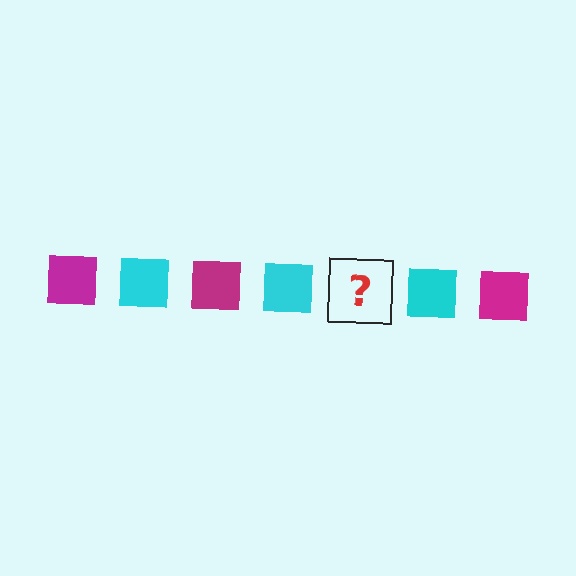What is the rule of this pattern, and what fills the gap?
The rule is that the pattern cycles through magenta, cyan squares. The gap should be filled with a magenta square.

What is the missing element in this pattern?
The missing element is a magenta square.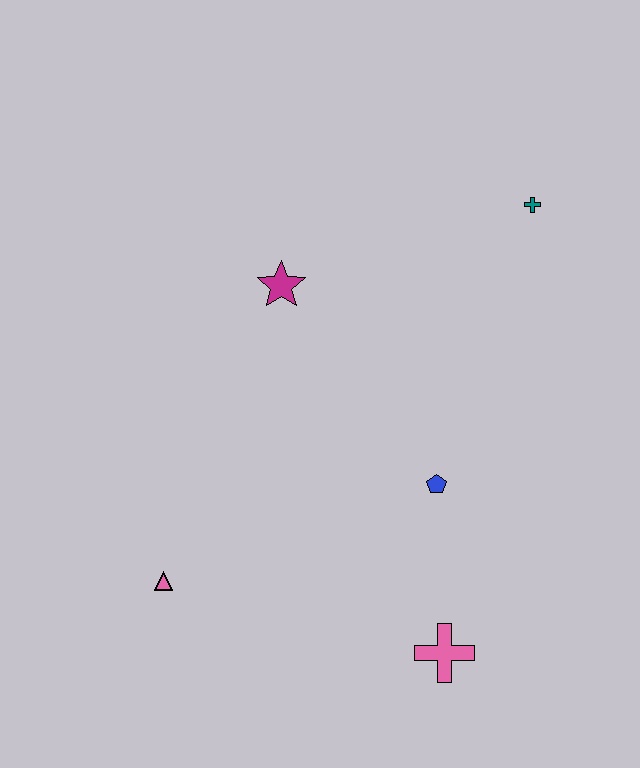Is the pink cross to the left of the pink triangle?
No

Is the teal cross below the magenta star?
No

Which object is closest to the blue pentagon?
The pink cross is closest to the blue pentagon.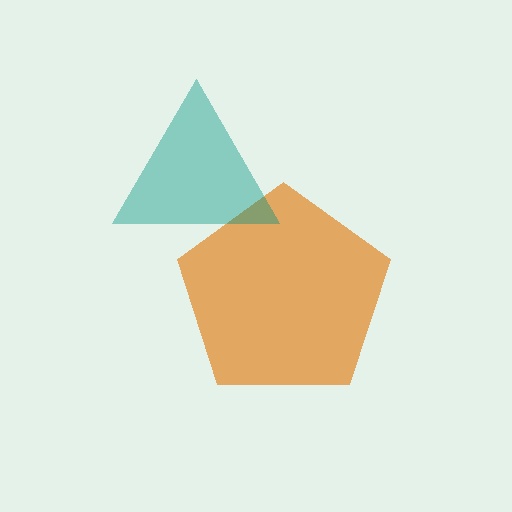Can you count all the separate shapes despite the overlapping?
Yes, there are 2 separate shapes.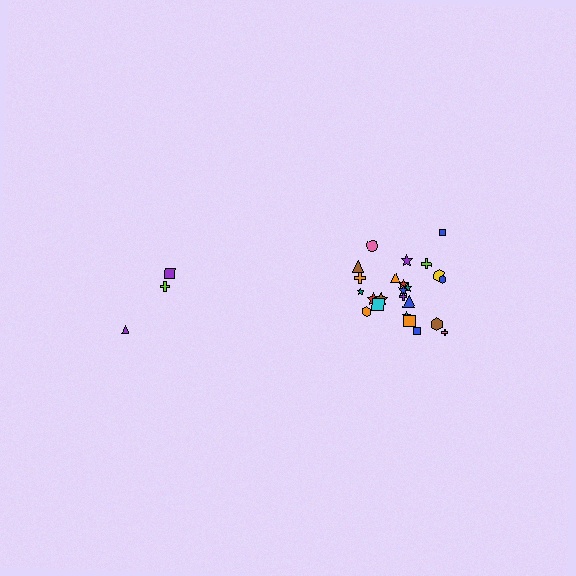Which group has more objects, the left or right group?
The right group.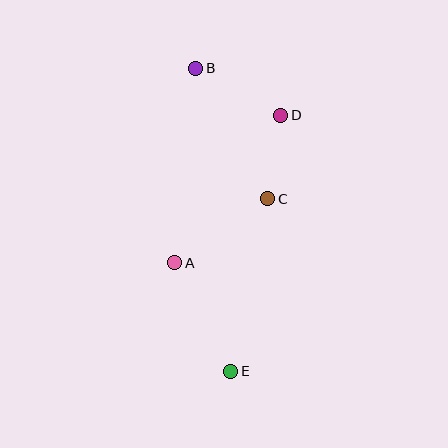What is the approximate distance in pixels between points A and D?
The distance between A and D is approximately 182 pixels.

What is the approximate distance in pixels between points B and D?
The distance between B and D is approximately 97 pixels.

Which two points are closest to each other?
Points C and D are closest to each other.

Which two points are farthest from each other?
Points B and E are farthest from each other.